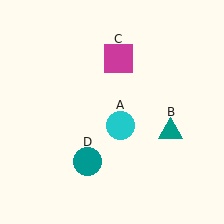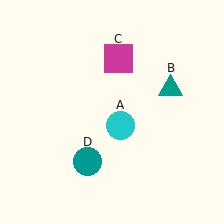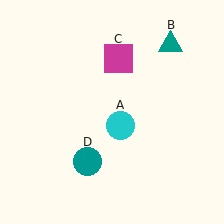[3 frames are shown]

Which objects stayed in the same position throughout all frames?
Cyan circle (object A) and magenta square (object C) and teal circle (object D) remained stationary.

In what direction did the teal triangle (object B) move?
The teal triangle (object B) moved up.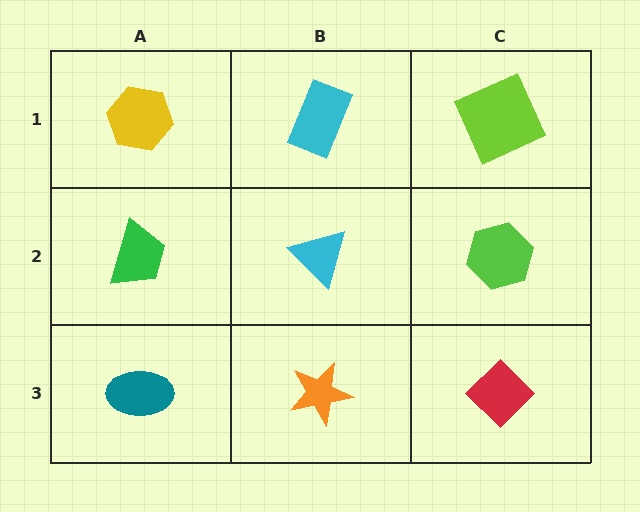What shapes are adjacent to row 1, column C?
A lime hexagon (row 2, column C), a cyan rectangle (row 1, column B).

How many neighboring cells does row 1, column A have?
2.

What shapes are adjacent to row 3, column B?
A cyan triangle (row 2, column B), a teal ellipse (row 3, column A), a red diamond (row 3, column C).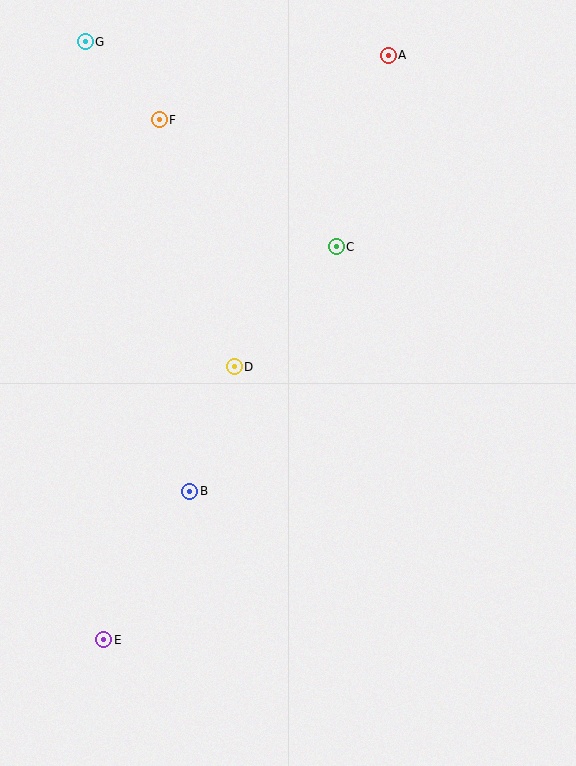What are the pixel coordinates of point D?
Point D is at (234, 367).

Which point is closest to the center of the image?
Point D at (234, 367) is closest to the center.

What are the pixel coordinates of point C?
Point C is at (336, 247).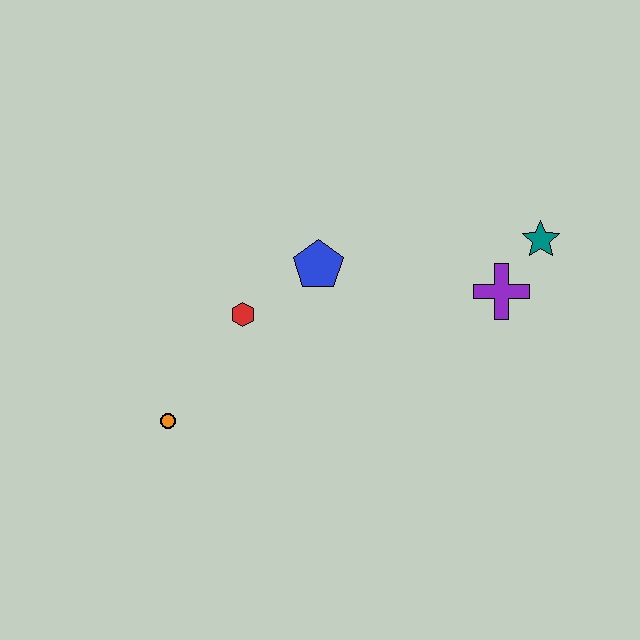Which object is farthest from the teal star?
The orange circle is farthest from the teal star.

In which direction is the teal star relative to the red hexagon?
The teal star is to the right of the red hexagon.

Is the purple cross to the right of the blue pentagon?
Yes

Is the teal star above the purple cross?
Yes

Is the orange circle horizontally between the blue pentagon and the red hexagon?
No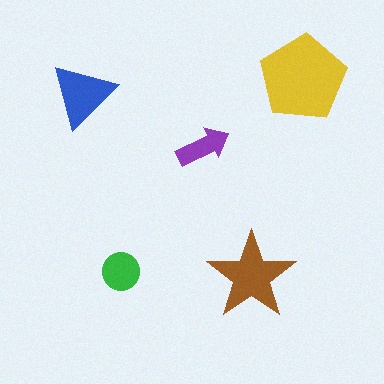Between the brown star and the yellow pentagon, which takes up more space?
The yellow pentagon.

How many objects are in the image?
There are 5 objects in the image.